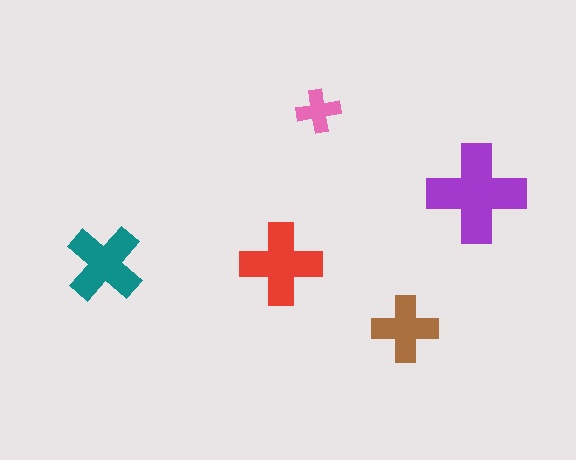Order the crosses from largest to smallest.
the purple one, the red one, the teal one, the brown one, the pink one.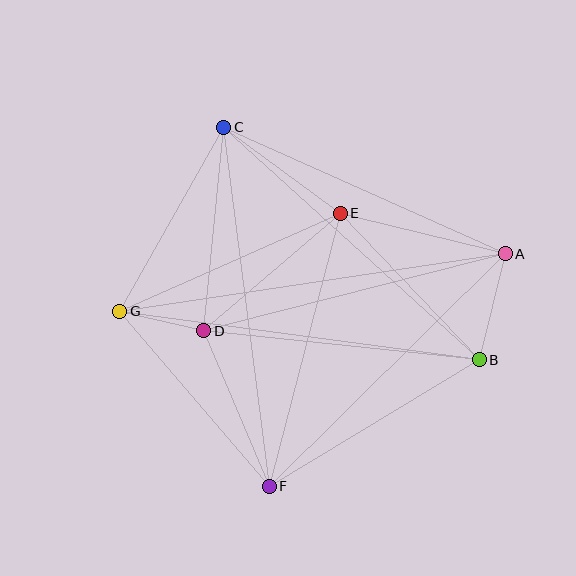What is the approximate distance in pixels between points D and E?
The distance between D and E is approximately 180 pixels.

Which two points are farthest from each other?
Points A and G are farthest from each other.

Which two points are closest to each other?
Points D and G are closest to each other.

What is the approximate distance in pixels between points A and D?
The distance between A and D is approximately 311 pixels.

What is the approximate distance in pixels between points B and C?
The distance between B and C is approximately 345 pixels.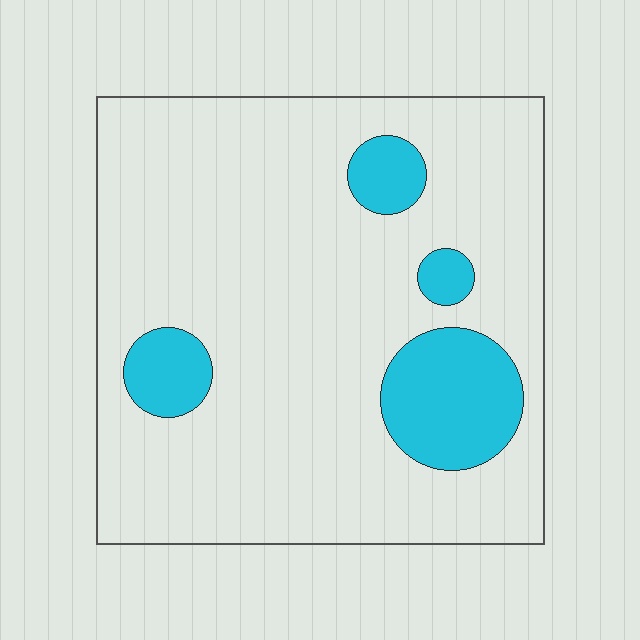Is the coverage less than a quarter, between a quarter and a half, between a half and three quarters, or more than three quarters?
Less than a quarter.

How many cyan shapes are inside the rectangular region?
4.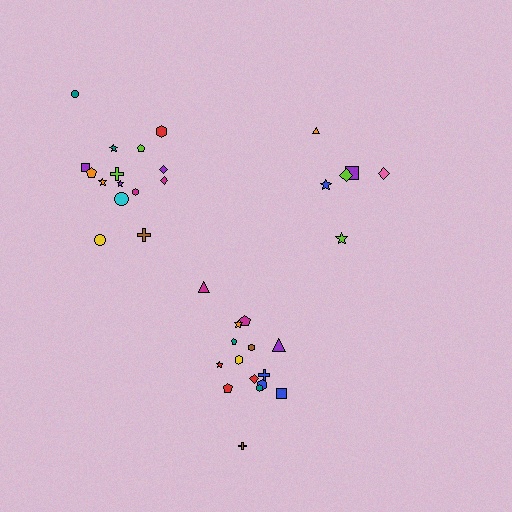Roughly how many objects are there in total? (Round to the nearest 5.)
Roughly 35 objects in total.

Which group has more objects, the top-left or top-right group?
The top-left group.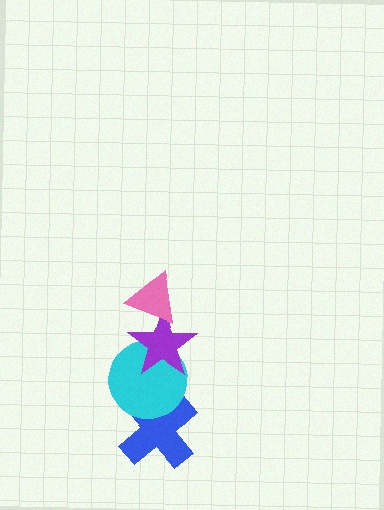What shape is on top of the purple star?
The pink triangle is on top of the purple star.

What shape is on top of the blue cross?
The cyan circle is on top of the blue cross.